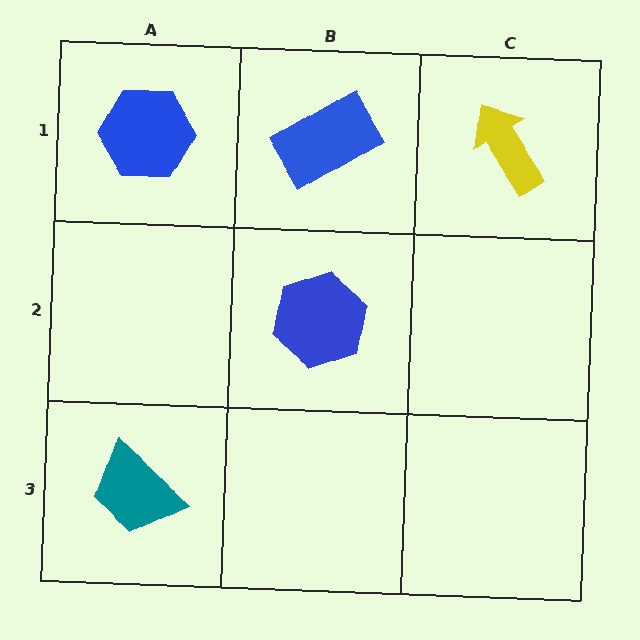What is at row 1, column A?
A blue hexagon.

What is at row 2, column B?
A blue hexagon.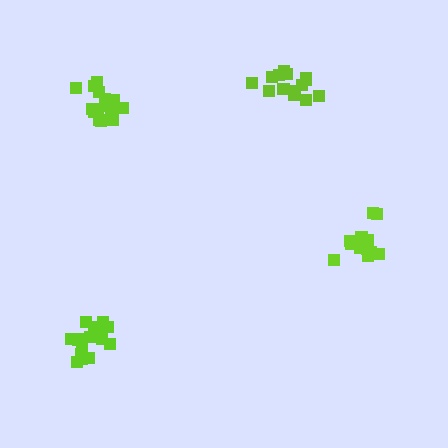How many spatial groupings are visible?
There are 4 spatial groupings.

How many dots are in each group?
Group 1: 16 dots, Group 2: 17 dots, Group 3: 15 dots, Group 4: 13 dots (61 total).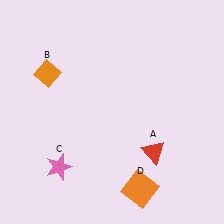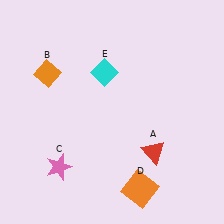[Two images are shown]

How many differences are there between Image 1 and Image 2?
There is 1 difference between the two images.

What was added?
A cyan diamond (E) was added in Image 2.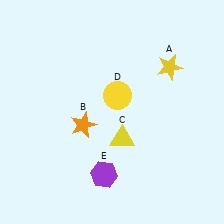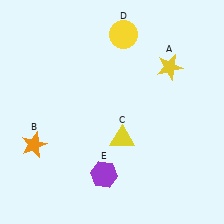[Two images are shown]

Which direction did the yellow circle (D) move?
The yellow circle (D) moved up.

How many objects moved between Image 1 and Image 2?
2 objects moved between the two images.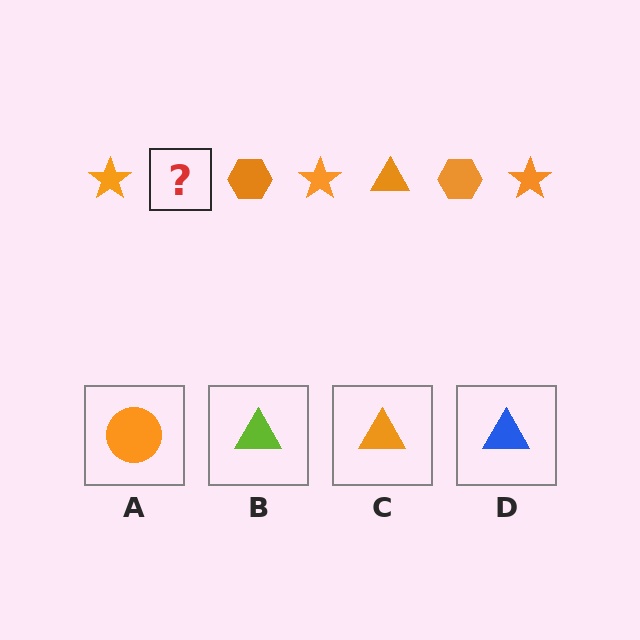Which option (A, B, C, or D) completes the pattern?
C.